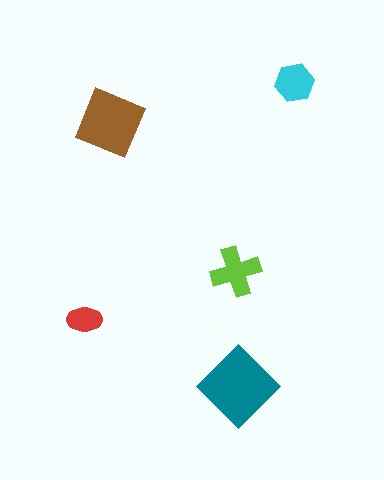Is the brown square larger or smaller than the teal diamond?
Smaller.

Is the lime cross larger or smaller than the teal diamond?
Smaller.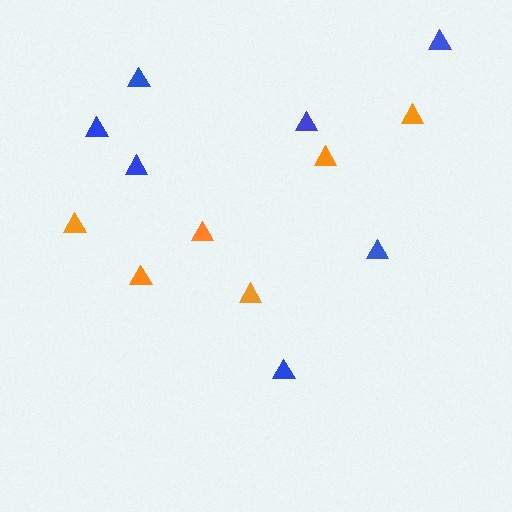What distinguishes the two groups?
There are 2 groups: one group of blue triangles (7) and one group of orange triangles (6).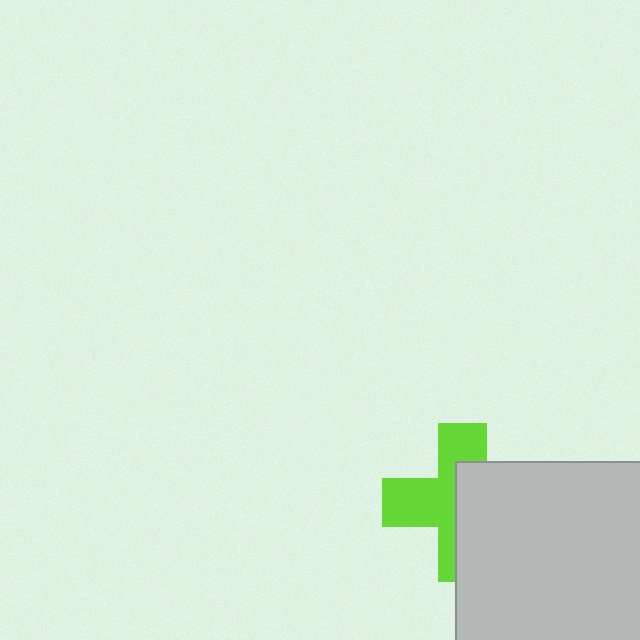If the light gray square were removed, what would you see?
You would see the complete lime cross.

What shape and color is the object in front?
The object in front is a light gray square.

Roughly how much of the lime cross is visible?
About half of it is visible (roughly 51%).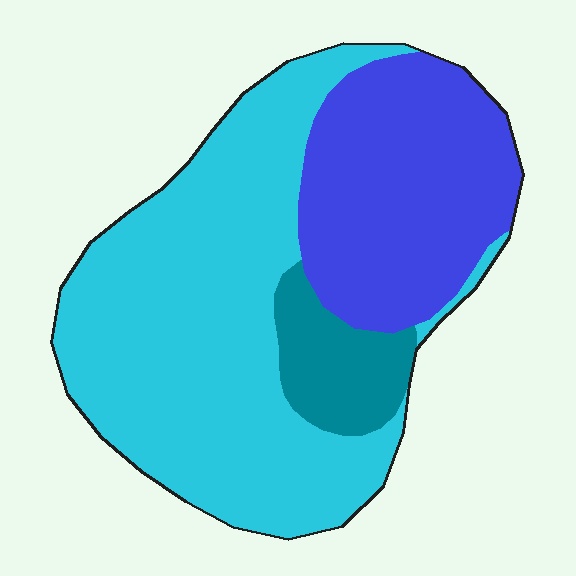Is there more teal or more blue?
Blue.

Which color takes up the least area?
Teal, at roughly 10%.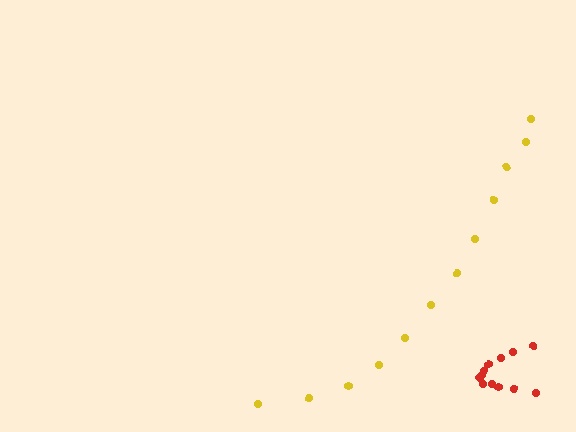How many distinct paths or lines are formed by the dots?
There are 2 distinct paths.